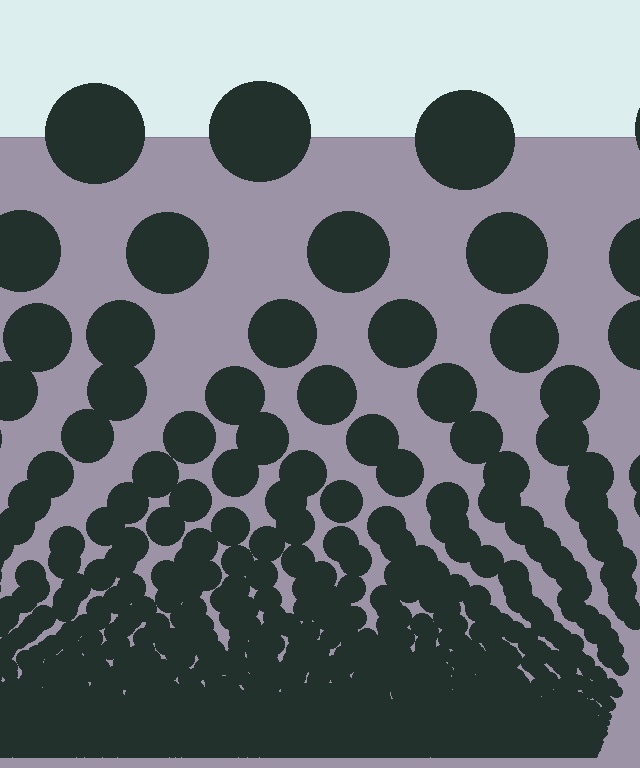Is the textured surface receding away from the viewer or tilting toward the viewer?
The surface appears to tilt toward the viewer. Texture elements get larger and sparser toward the top.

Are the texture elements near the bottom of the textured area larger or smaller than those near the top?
Smaller. The gradient is inverted — elements near the bottom are smaller and denser.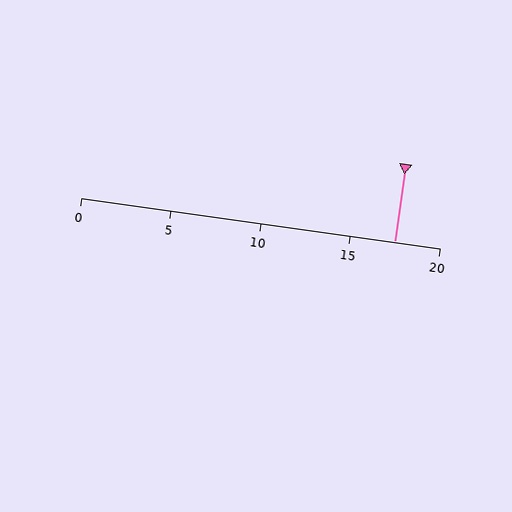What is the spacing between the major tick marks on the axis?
The major ticks are spaced 5 apart.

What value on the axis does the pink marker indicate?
The marker indicates approximately 17.5.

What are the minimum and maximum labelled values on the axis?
The axis runs from 0 to 20.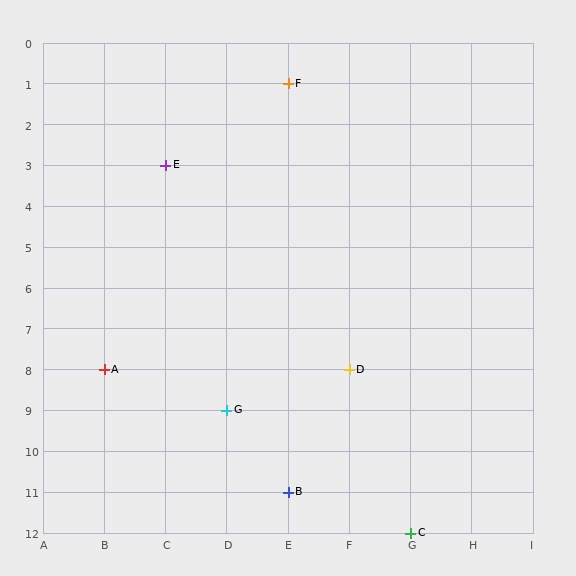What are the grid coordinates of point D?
Point D is at grid coordinates (F, 8).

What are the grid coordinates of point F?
Point F is at grid coordinates (E, 1).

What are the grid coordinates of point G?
Point G is at grid coordinates (D, 9).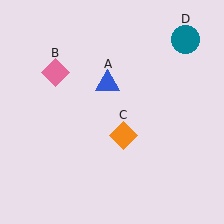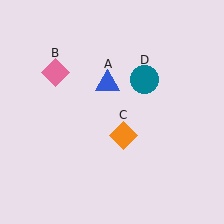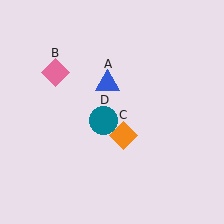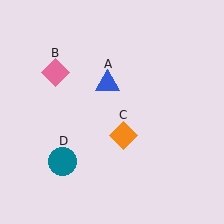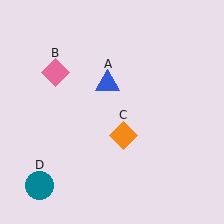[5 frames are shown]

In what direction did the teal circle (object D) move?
The teal circle (object D) moved down and to the left.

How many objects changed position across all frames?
1 object changed position: teal circle (object D).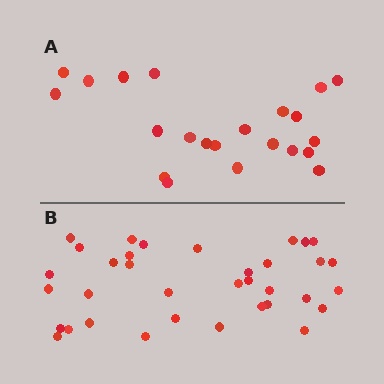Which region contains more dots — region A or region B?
Region B (the bottom region) has more dots.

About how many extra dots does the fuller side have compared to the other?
Region B has approximately 15 more dots than region A.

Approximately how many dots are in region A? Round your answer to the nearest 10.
About 20 dots. (The exact count is 22, which rounds to 20.)